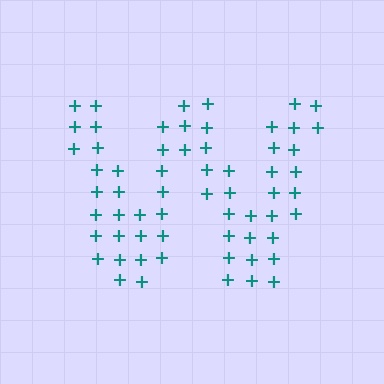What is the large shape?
The large shape is the letter W.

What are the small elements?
The small elements are plus signs.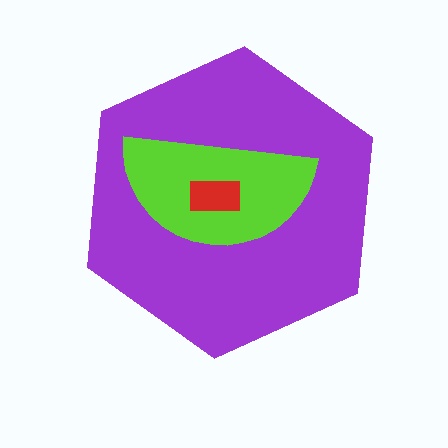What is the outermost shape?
The purple hexagon.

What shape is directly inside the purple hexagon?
The lime semicircle.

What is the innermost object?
The red rectangle.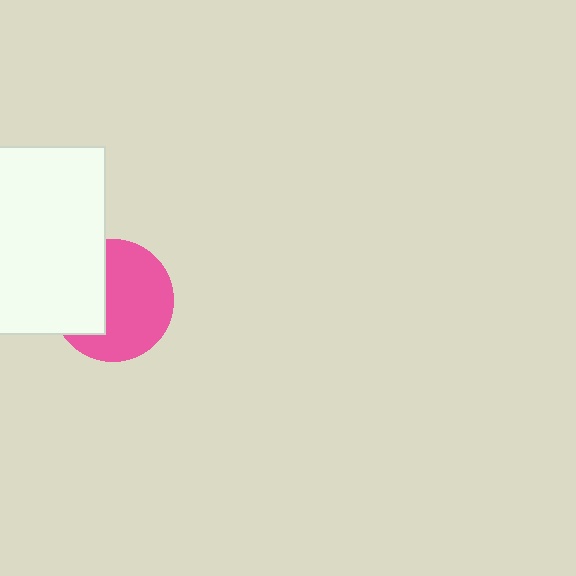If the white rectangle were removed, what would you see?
You would see the complete pink circle.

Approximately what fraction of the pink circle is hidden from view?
Roughly 36% of the pink circle is hidden behind the white rectangle.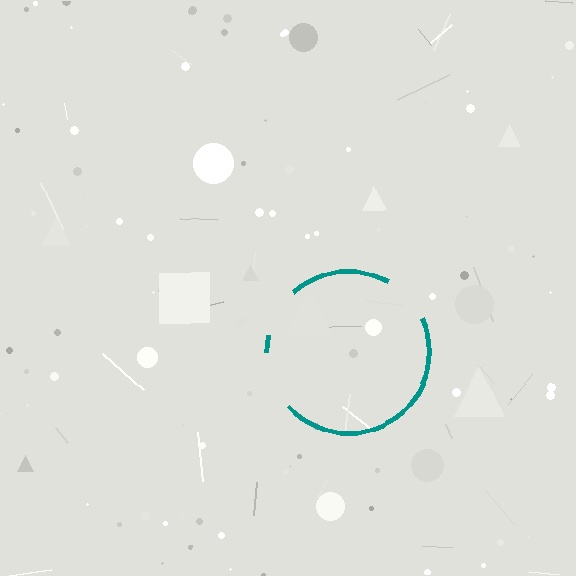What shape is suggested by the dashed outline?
The dashed outline suggests a circle.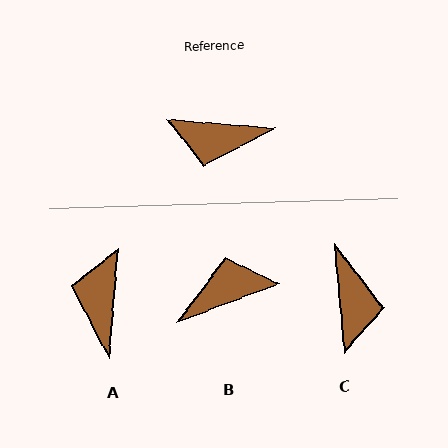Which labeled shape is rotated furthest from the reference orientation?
B, about 155 degrees away.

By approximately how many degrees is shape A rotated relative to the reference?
Approximately 90 degrees clockwise.